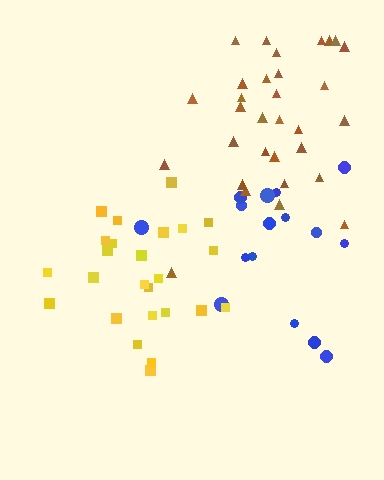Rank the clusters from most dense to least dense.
yellow, brown, blue.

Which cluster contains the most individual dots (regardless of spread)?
Brown (31).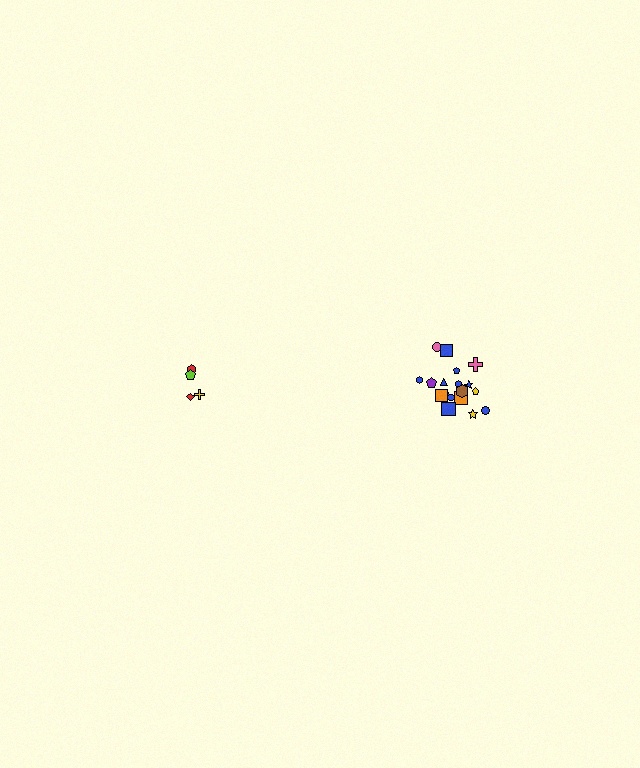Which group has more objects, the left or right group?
The right group.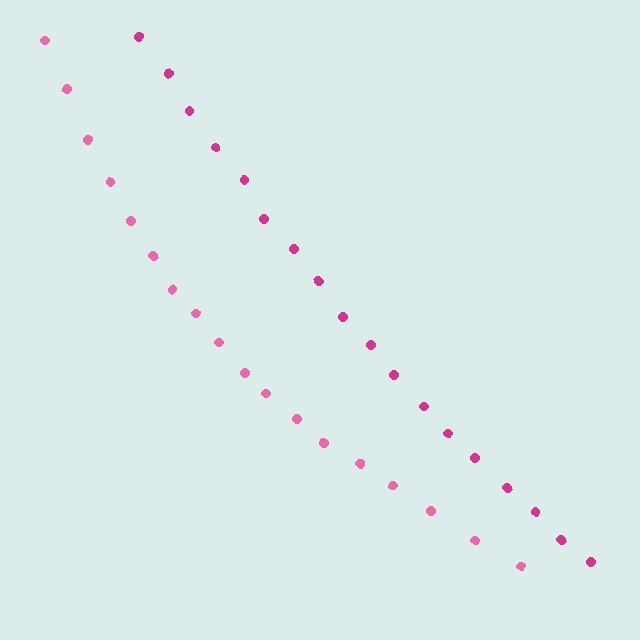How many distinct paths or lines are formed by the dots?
There are 2 distinct paths.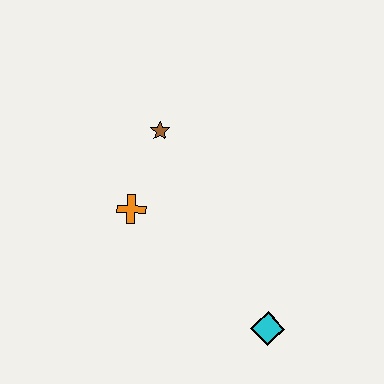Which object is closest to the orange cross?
The brown star is closest to the orange cross.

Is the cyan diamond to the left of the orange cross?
No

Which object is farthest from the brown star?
The cyan diamond is farthest from the brown star.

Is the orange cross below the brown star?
Yes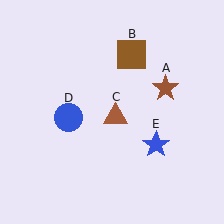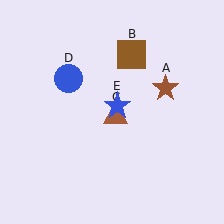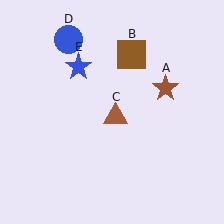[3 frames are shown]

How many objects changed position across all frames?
2 objects changed position: blue circle (object D), blue star (object E).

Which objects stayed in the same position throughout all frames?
Brown star (object A) and brown square (object B) and brown triangle (object C) remained stationary.